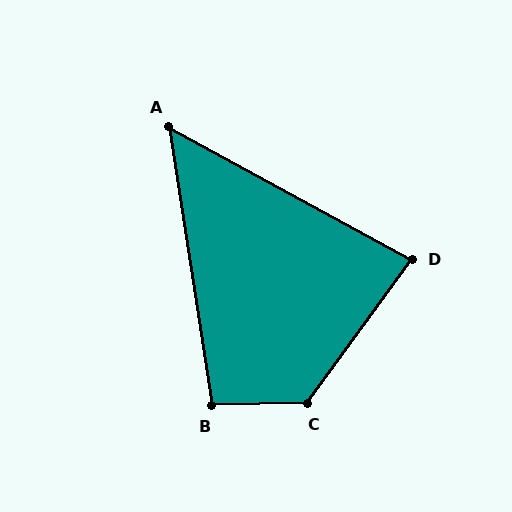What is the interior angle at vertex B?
Approximately 98 degrees (obtuse).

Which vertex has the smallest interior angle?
A, at approximately 53 degrees.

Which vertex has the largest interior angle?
C, at approximately 127 degrees.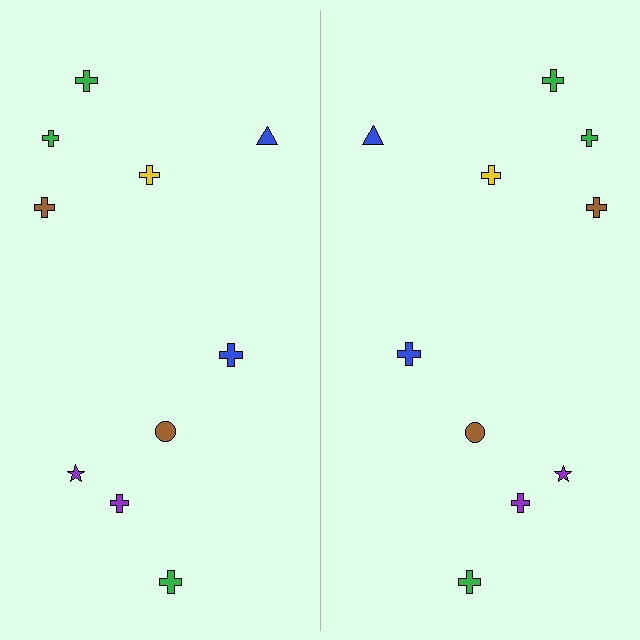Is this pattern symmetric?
Yes, this pattern has bilateral (reflection) symmetry.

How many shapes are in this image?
There are 20 shapes in this image.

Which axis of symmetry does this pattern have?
The pattern has a vertical axis of symmetry running through the center of the image.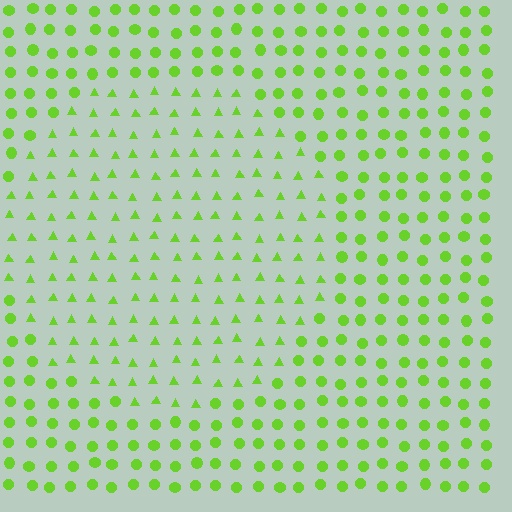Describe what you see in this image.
The image is filled with small lime elements arranged in a uniform grid. A circle-shaped region contains triangles, while the surrounding area contains circles. The boundary is defined purely by the change in element shape.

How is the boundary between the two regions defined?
The boundary is defined by a change in element shape: triangles inside vs. circles outside. All elements share the same color and spacing.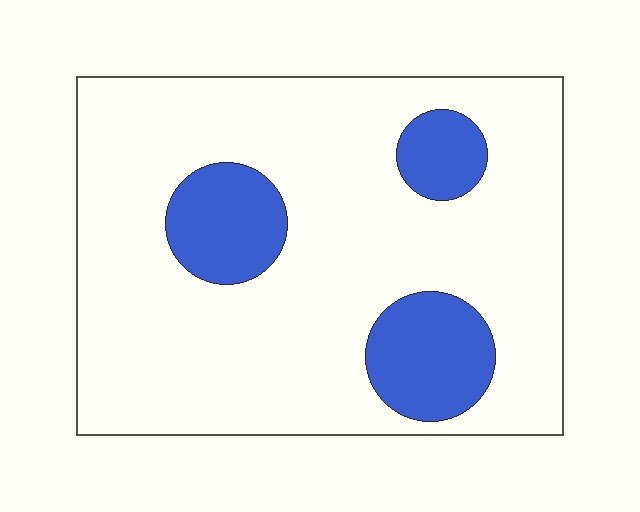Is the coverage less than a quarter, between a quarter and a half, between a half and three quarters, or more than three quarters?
Less than a quarter.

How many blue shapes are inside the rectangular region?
3.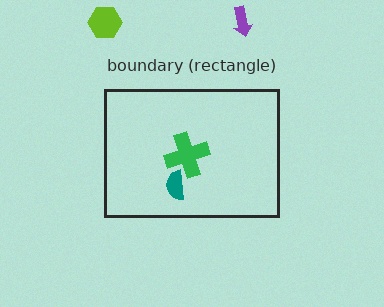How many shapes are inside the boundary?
2 inside, 2 outside.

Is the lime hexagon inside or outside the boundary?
Outside.